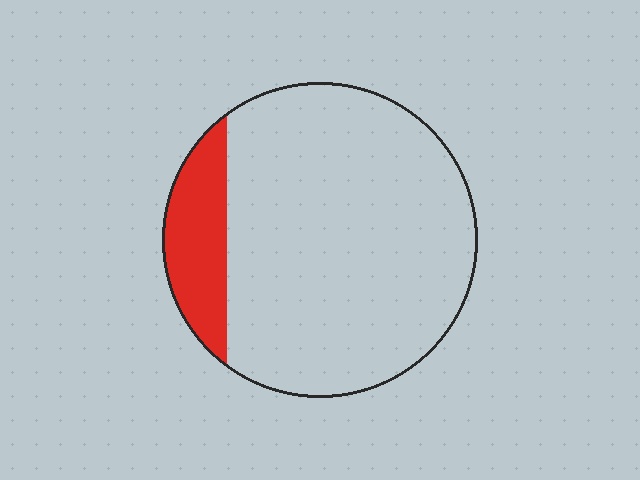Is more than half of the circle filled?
No.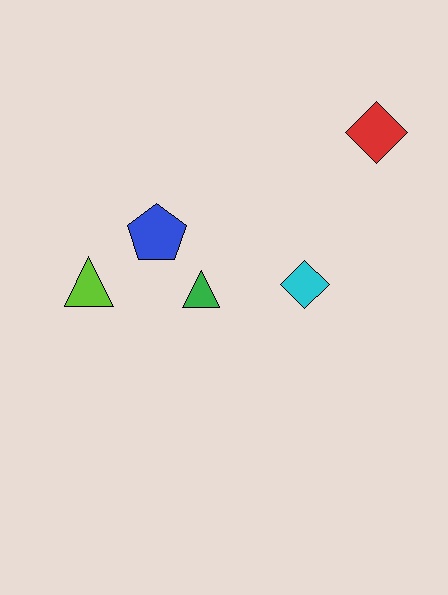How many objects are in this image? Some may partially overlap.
There are 5 objects.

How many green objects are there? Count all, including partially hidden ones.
There is 1 green object.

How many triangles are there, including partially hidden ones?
There are 2 triangles.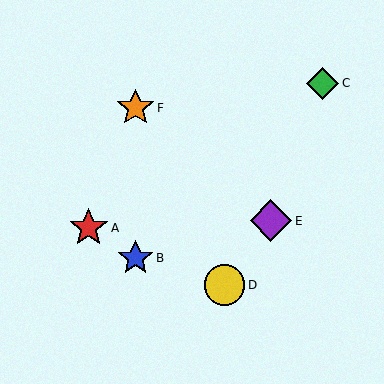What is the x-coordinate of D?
Object D is at x≈225.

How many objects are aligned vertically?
2 objects (B, F) are aligned vertically.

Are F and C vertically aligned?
No, F is at x≈136 and C is at x≈323.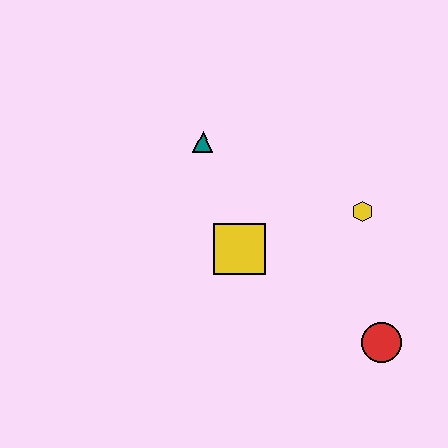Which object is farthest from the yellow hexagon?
The teal triangle is farthest from the yellow hexagon.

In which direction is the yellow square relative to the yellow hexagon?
The yellow square is to the left of the yellow hexagon.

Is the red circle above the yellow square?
No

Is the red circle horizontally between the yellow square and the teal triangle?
No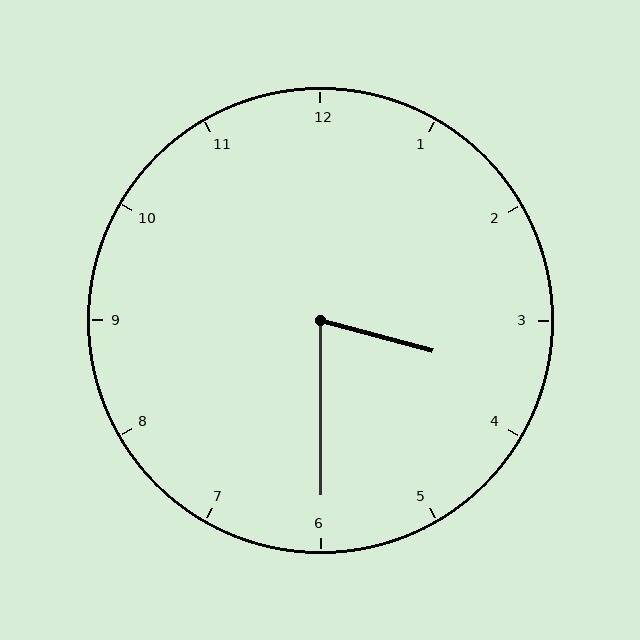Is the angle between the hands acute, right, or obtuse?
It is acute.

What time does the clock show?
3:30.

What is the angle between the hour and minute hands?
Approximately 75 degrees.